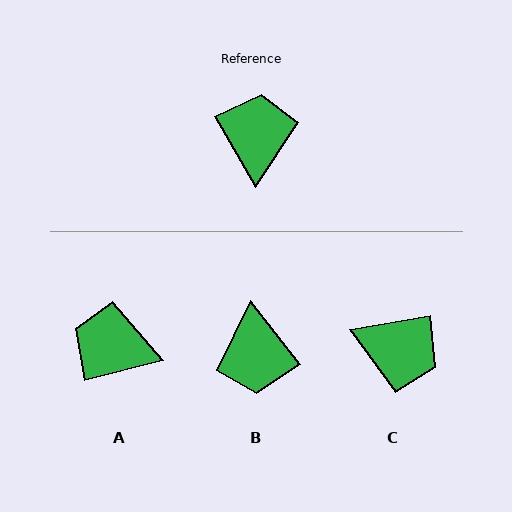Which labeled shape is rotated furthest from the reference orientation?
B, about 173 degrees away.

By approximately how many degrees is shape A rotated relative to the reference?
Approximately 74 degrees counter-clockwise.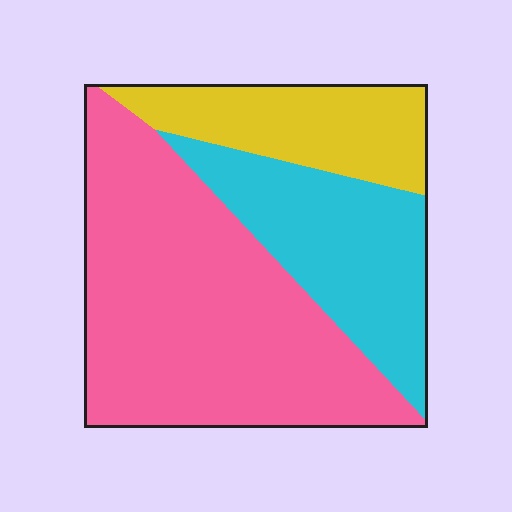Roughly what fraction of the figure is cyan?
Cyan takes up about one quarter (1/4) of the figure.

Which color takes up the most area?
Pink, at roughly 55%.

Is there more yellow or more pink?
Pink.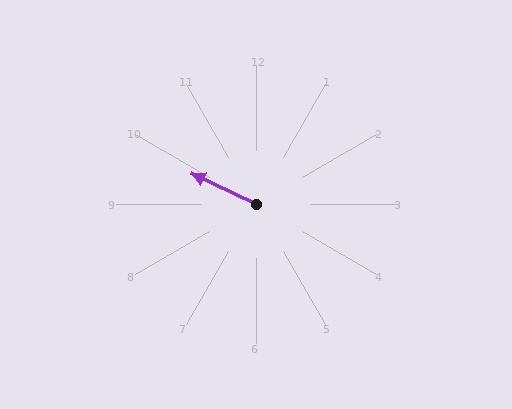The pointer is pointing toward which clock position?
Roughly 10 o'clock.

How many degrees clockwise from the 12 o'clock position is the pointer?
Approximately 296 degrees.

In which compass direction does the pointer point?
Northwest.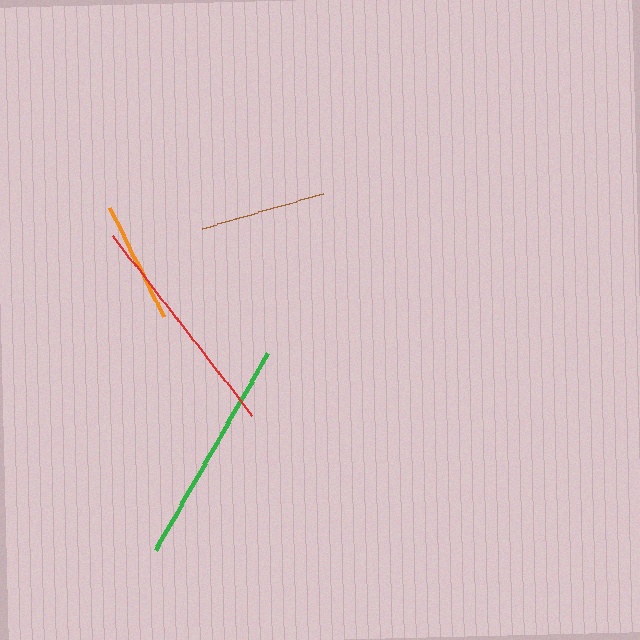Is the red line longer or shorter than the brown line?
The red line is longer than the brown line.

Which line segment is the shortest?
The orange line is the shortest at approximately 121 pixels.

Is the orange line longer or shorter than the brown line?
The brown line is longer than the orange line.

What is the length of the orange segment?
The orange segment is approximately 121 pixels long.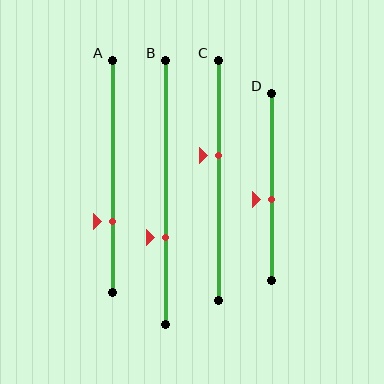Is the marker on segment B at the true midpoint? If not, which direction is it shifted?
No, the marker on segment B is shifted downward by about 17% of the segment length.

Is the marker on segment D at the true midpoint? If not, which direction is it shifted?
No, the marker on segment D is shifted downward by about 7% of the segment length.